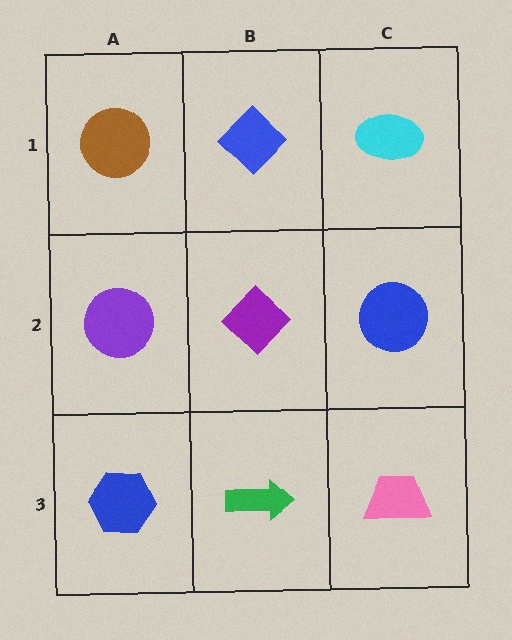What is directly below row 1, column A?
A purple circle.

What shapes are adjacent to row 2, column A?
A brown circle (row 1, column A), a blue hexagon (row 3, column A), a purple diamond (row 2, column B).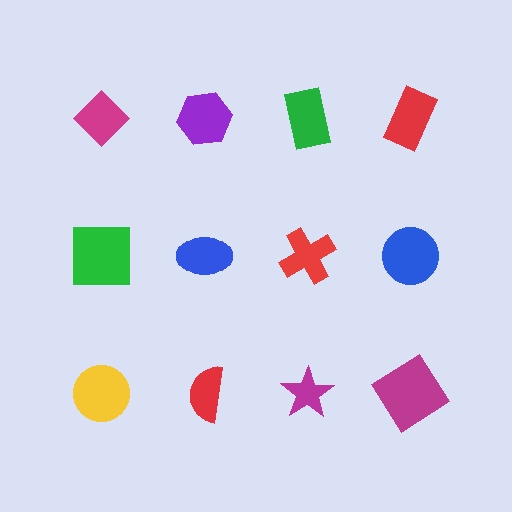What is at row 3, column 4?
A magenta diamond.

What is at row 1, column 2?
A purple hexagon.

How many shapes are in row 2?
4 shapes.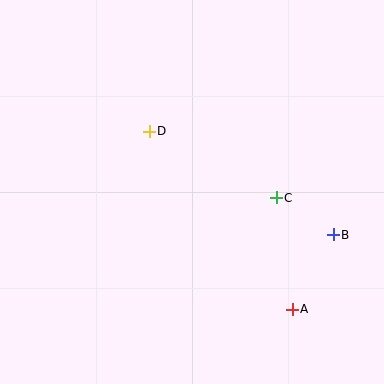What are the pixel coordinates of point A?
Point A is at (292, 309).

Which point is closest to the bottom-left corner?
Point D is closest to the bottom-left corner.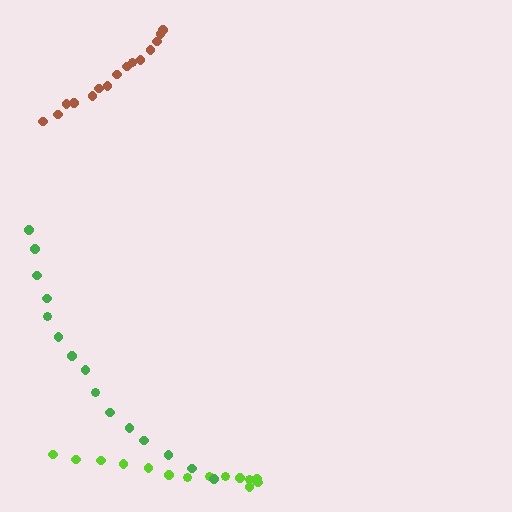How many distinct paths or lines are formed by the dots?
There are 3 distinct paths.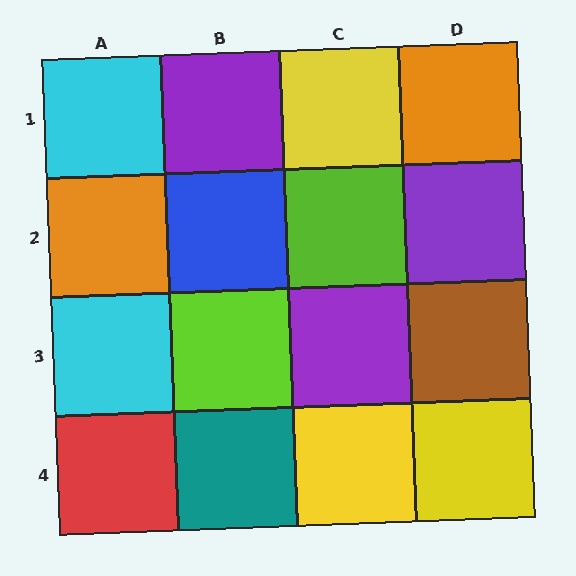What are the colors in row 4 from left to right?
Red, teal, yellow, yellow.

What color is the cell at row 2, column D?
Purple.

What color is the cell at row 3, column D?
Brown.